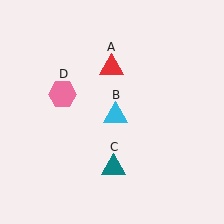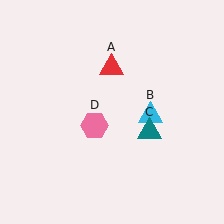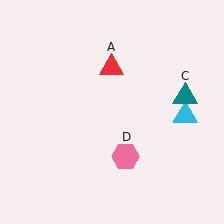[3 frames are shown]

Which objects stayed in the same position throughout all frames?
Red triangle (object A) remained stationary.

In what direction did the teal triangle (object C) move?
The teal triangle (object C) moved up and to the right.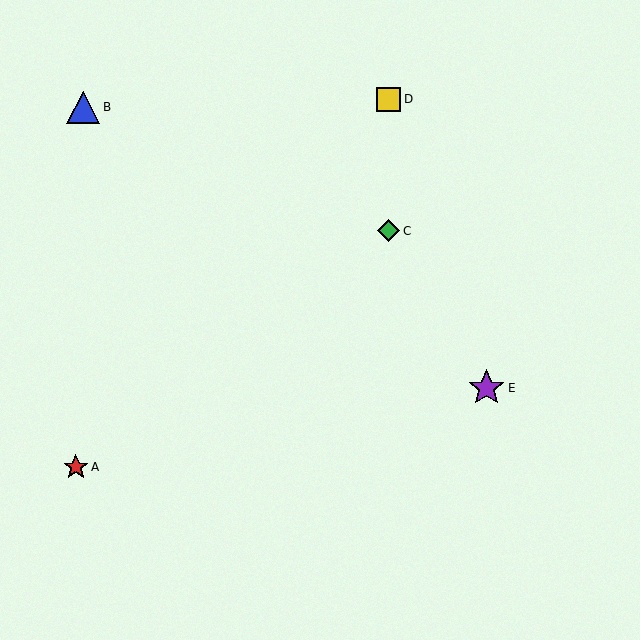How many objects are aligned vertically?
2 objects (C, D) are aligned vertically.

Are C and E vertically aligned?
No, C is at x≈389 and E is at x≈487.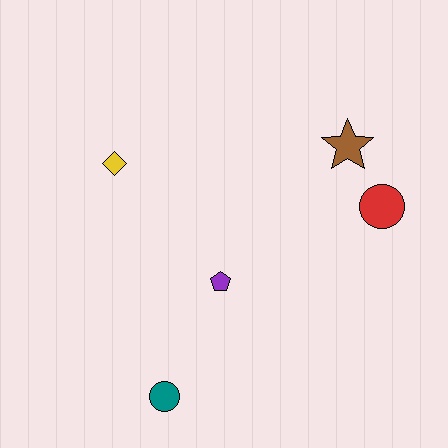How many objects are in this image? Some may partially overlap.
There are 5 objects.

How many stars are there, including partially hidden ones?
There is 1 star.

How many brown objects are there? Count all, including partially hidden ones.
There is 1 brown object.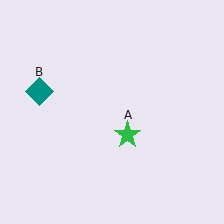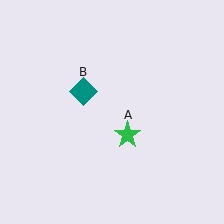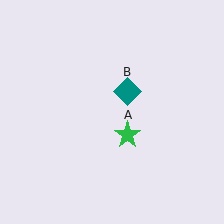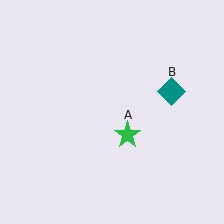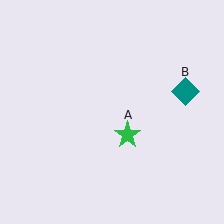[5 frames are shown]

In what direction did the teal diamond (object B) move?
The teal diamond (object B) moved right.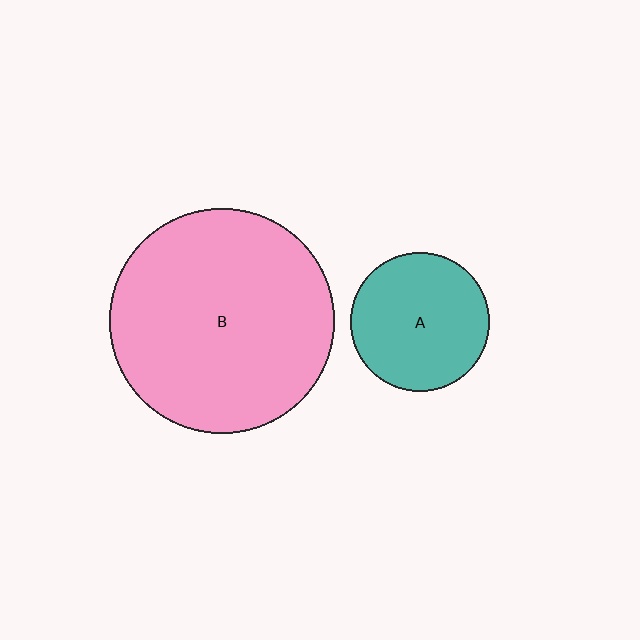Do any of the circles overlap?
No, none of the circles overlap.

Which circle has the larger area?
Circle B (pink).